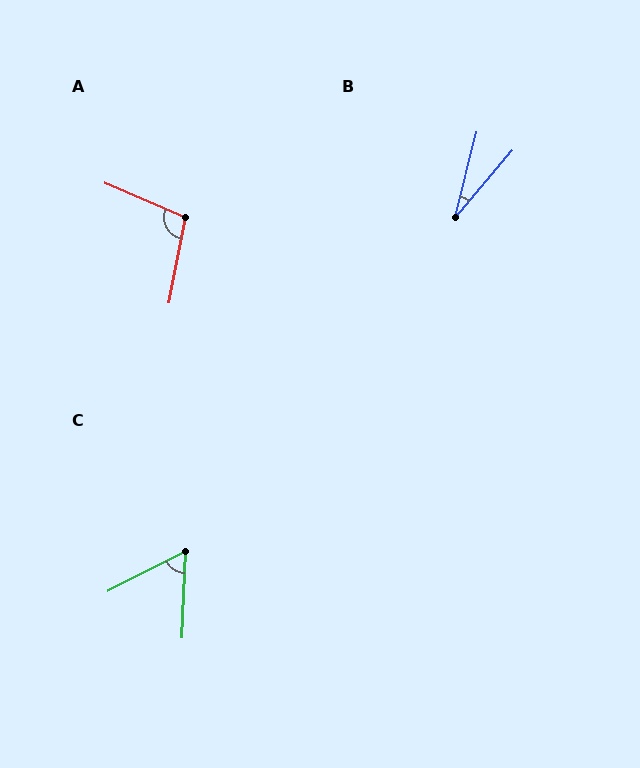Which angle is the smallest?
B, at approximately 26 degrees.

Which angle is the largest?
A, at approximately 103 degrees.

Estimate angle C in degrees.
Approximately 61 degrees.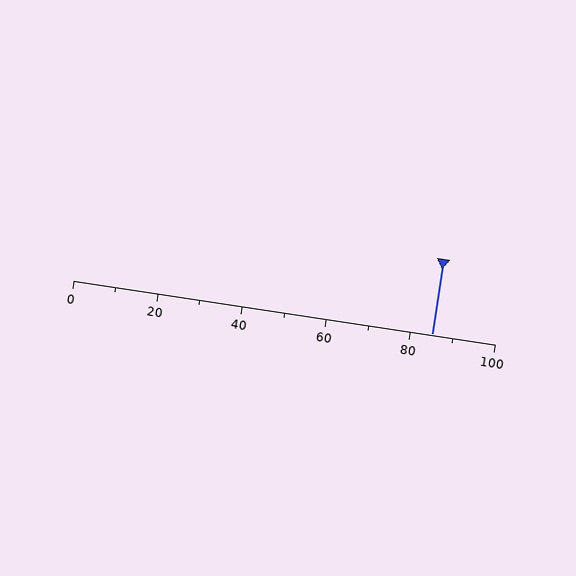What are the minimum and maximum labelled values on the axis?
The axis runs from 0 to 100.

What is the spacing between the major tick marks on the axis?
The major ticks are spaced 20 apart.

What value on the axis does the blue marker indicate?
The marker indicates approximately 85.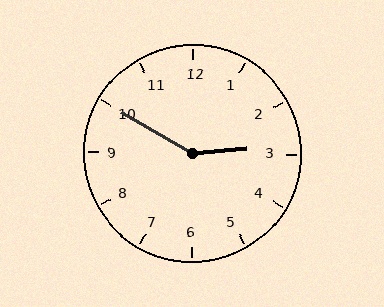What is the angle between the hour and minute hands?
Approximately 145 degrees.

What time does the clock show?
2:50.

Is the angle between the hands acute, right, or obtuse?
It is obtuse.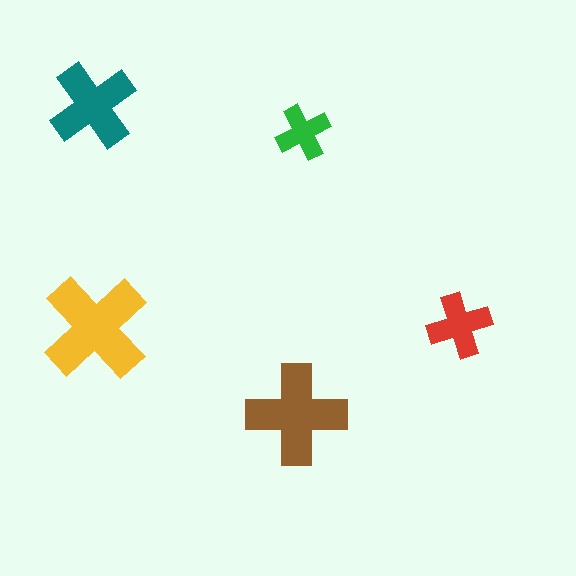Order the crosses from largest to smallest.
the yellow one, the brown one, the teal one, the red one, the green one.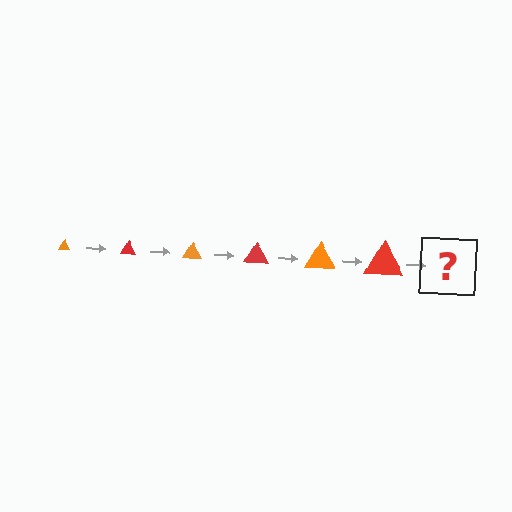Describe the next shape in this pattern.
It should be an orange triangle, larger than the previous one.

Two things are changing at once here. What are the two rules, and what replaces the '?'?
The two rules are that the triangle grows larger each step and the color cycles through orange and red. The '?' should be an orange triangle, larger than the previous one.